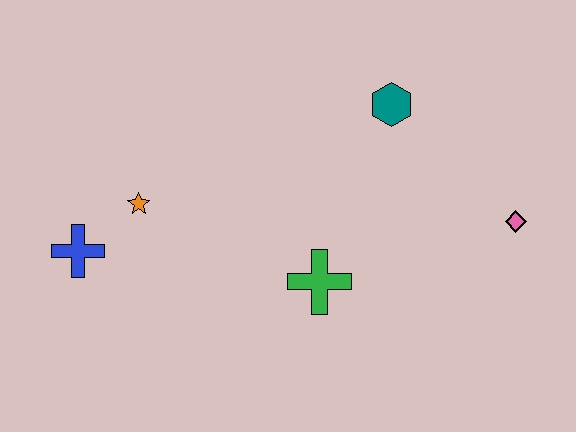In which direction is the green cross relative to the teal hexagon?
The green cross is below the teal hexagon.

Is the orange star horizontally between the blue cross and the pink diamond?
Yes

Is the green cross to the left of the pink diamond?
Yes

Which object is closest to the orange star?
The blue cross is closest to the orange star.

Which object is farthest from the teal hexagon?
The blue cross is farthest from the teal hexagon.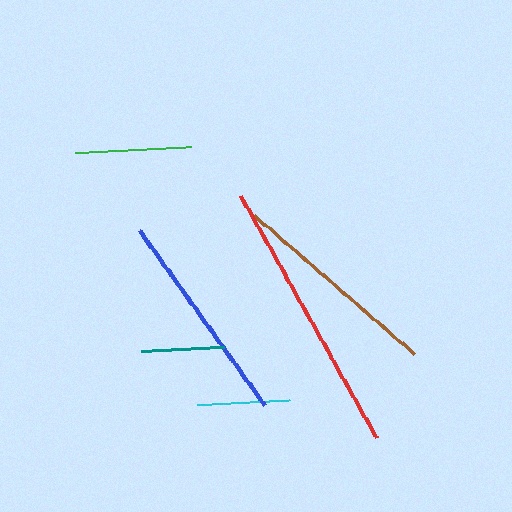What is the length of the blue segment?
The blue segment is approximately 215 pixels long.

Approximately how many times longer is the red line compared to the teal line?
The red line is approximately 3.3 times the length of the teal line.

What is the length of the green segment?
The green segment is approximately 116 pixels long.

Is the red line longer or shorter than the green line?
The red line is longer than the green line.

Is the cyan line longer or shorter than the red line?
The red line is longer than the cyan line.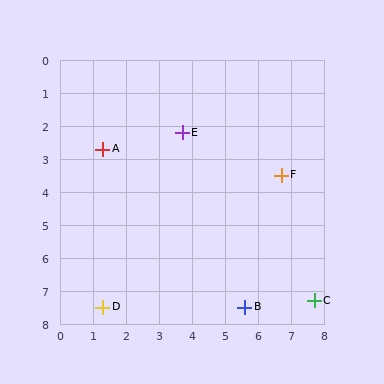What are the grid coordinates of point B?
Point B is at approximately (5.6, 7.5).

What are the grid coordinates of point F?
Point F is at approximately (6.7, 3.5).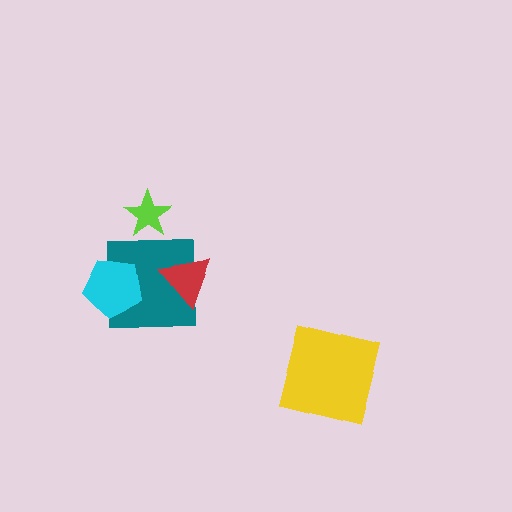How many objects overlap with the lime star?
0 objects overlap with the lime star.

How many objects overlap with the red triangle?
1 object overlaps with the red triangle.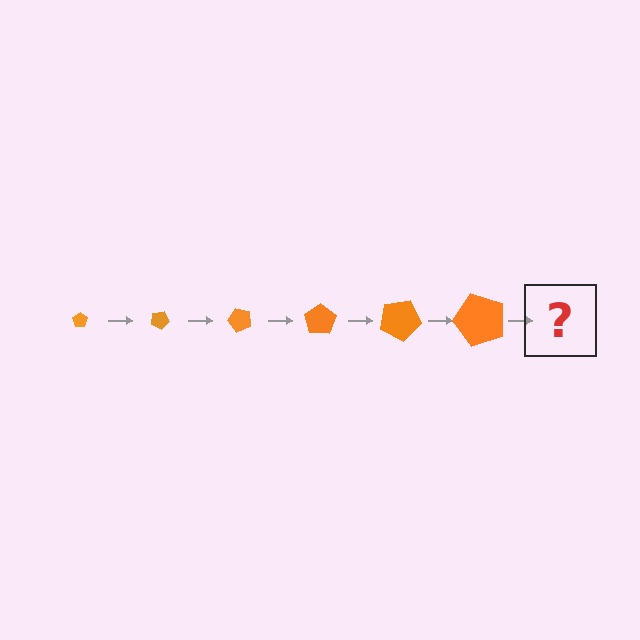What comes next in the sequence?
The next element should be a pentagon, larger than the previous one and rotated 150 degrees from the start.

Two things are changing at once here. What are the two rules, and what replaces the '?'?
The two rules are that the pentagon grows larger each step and it rotates 25 degrees each step. The '?' should be a pentagon, larger than the previous one and rotated 150 degrees from the start.